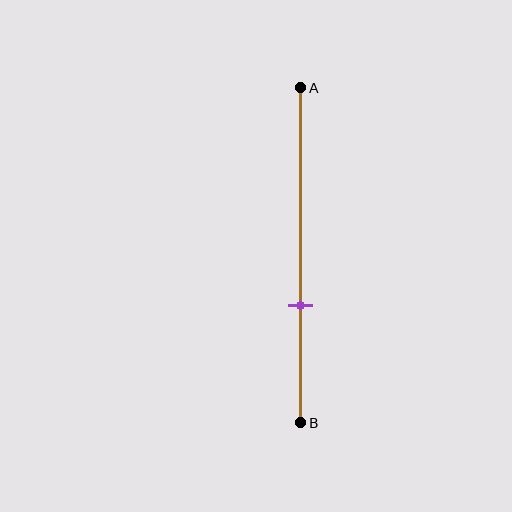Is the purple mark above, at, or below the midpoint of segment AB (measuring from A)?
The purple mark is below the midpoint of segment AB.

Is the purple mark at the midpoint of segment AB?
No, the mark is at about 65% from A, not at the 50% midpoint.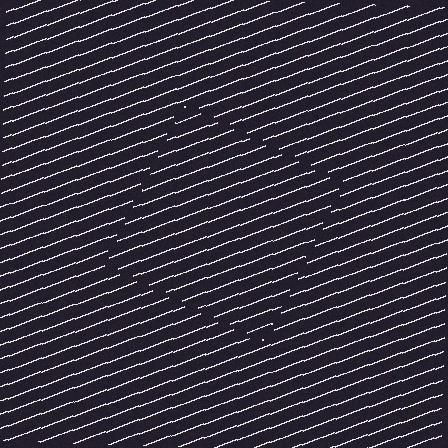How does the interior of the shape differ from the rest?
The interior of the shape contains the same grating, shifted by half a period — the contour is defined by the phase discontinuity where line-ends from the inner and outer gratings abut.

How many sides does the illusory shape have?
4 sides — the line-ends trace a square.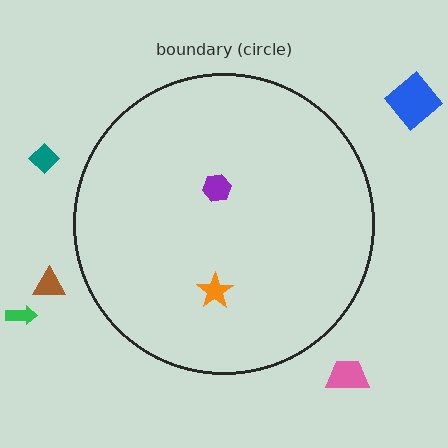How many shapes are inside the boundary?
2 inside, 5 outside.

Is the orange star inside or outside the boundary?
Inside.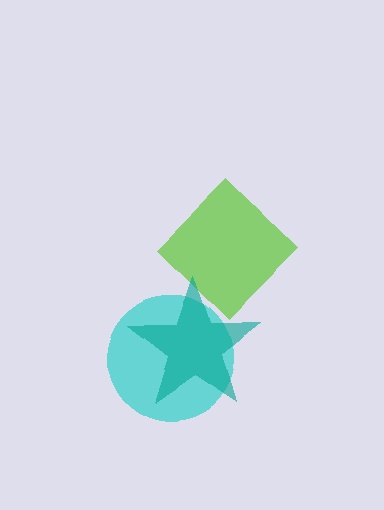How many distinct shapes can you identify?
There are 3 distinct shapes: a cyan circle, a lime diamond, a teal star.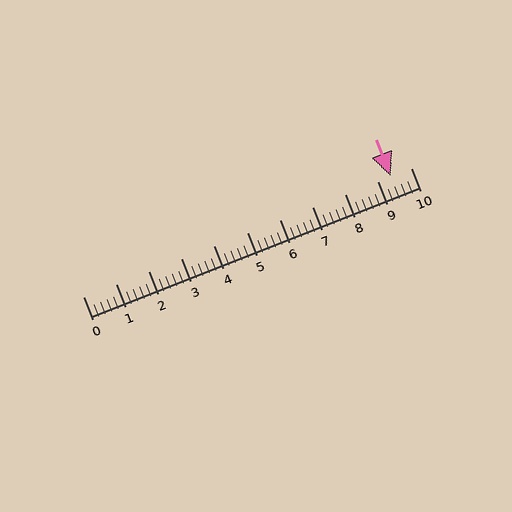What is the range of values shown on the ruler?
The ruler shows values from 0 to 10.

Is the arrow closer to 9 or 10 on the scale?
The arrow is closer to 9.